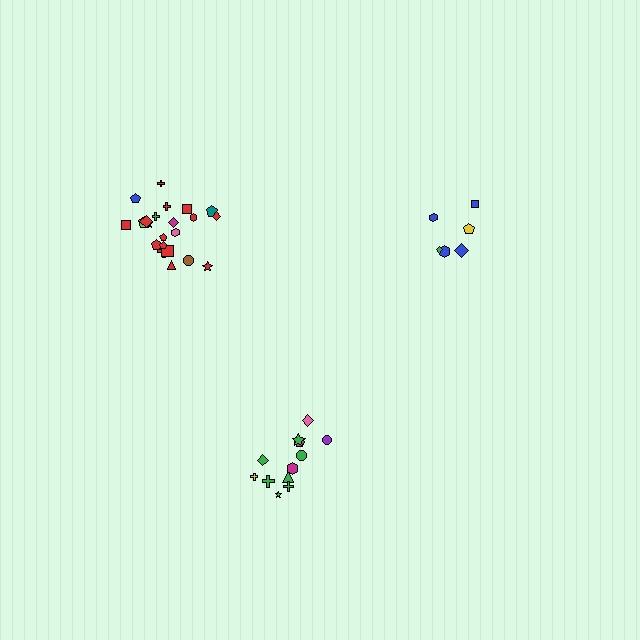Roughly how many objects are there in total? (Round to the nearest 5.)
Roughly 40 objects in total.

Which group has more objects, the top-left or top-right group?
The top-left group.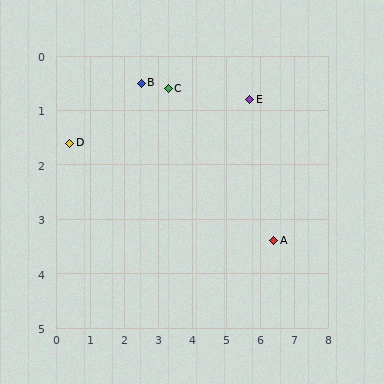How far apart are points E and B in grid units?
Points E and B are about 3.2 grid units apart.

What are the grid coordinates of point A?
Point A is at approximately (6.4, 3.4).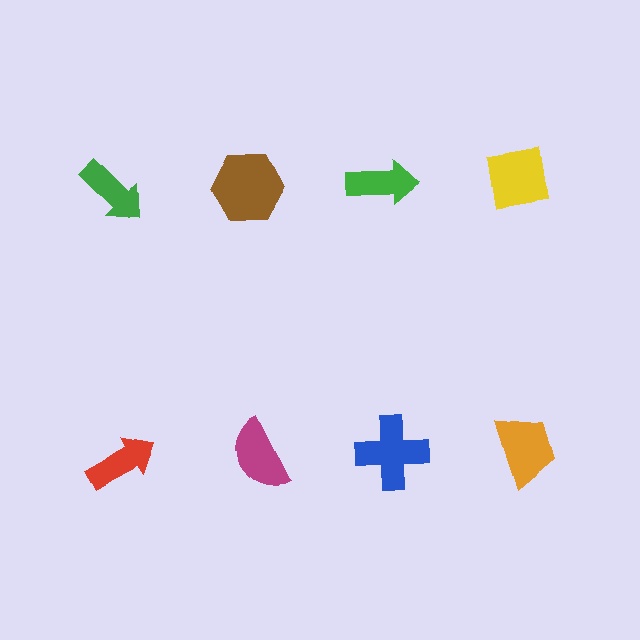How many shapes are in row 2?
4 shapes.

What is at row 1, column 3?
A green arrow.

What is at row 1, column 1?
A green arrow.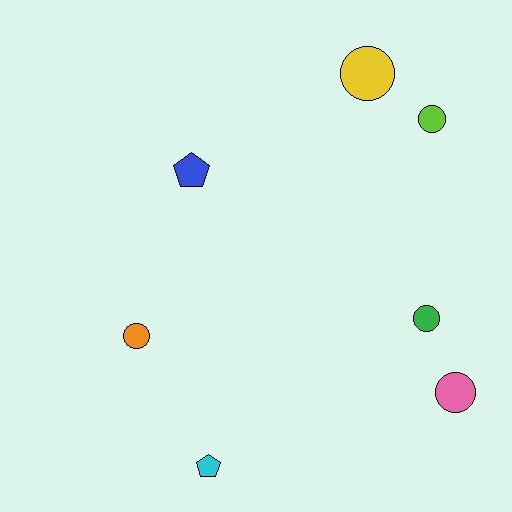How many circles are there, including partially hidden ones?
There are 5 circles.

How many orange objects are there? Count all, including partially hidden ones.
There is 1 orange object.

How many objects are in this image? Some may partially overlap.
There are 7 objects.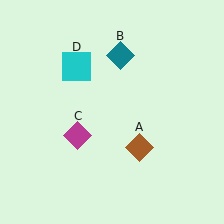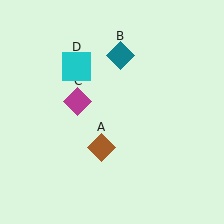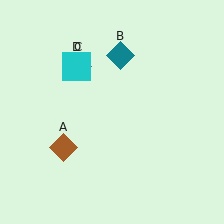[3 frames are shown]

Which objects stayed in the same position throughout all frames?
Teal diamond (object B) and cyan square (object D) remained stationary.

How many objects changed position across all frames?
2 objects changed position: brown diamond (object A), magenta diamond (object C).